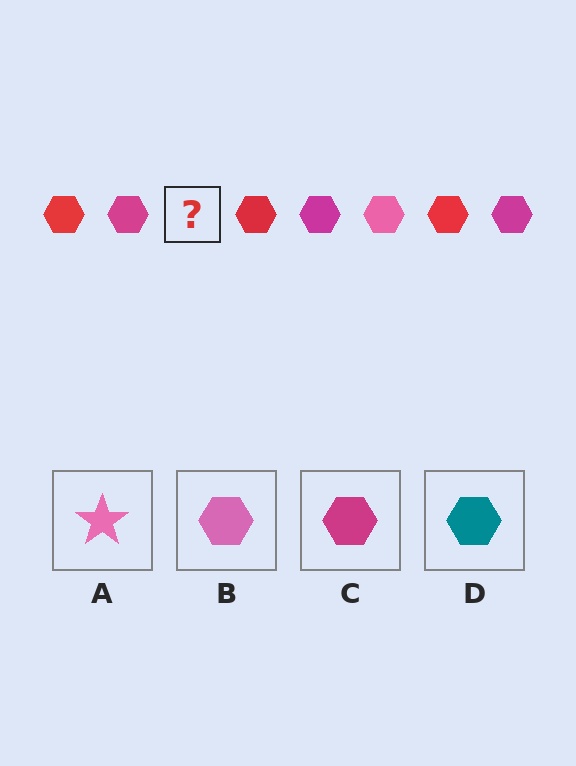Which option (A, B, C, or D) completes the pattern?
B.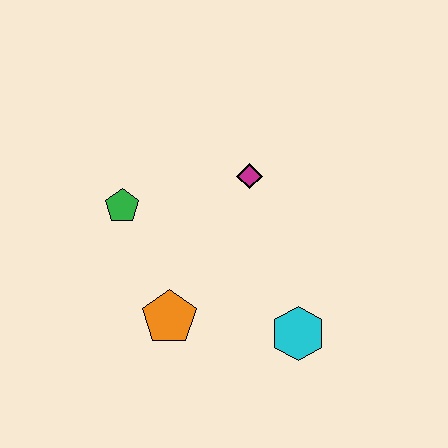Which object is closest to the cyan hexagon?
The orange pentagon is closest to the cyan hexagon.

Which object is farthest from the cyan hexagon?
The green pentagon is farthest from the cyan hexagon.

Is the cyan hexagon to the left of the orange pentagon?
No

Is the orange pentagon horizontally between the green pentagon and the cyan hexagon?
Yes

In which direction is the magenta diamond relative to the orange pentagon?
The magenta diamond is above the orange pentagon.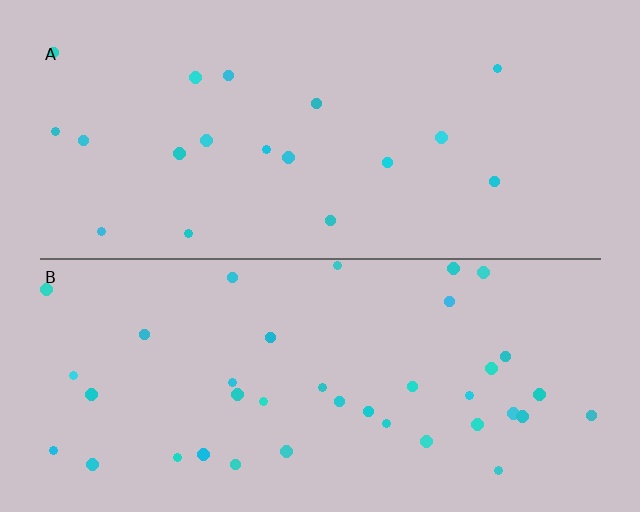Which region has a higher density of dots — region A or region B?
B (the bottom).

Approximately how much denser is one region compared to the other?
Approximately 2.0× — region B over region A.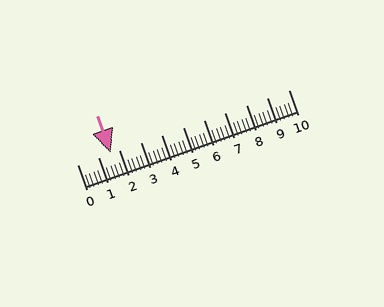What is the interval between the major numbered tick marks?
The major tick marks are spaced 1 units apart.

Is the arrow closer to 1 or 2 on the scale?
The arrow is closer to 2.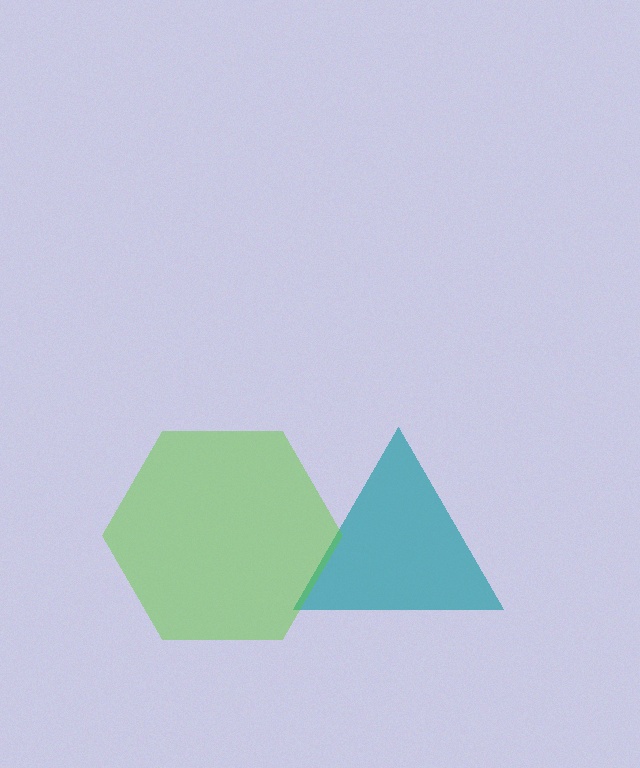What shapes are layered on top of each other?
The layered shapes are: a teal triangle, a lime hexagon.